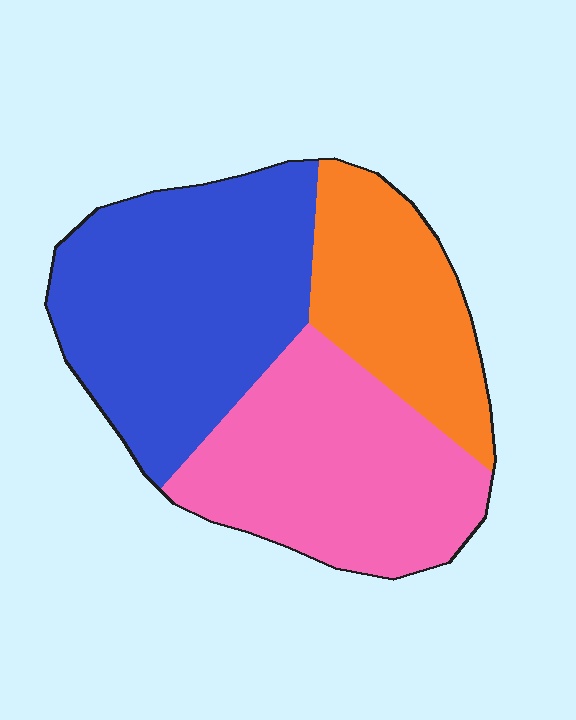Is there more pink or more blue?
Blue.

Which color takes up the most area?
Blue, at roughly 40%.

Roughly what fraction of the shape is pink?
Pink takes up about one third (1/3) of the shape.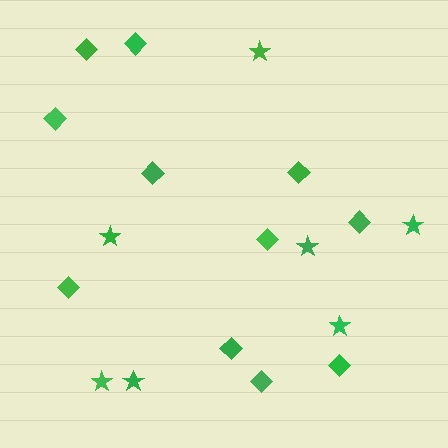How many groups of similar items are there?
There are 2 groups: one group of stars (7) and one group of diamonds (11).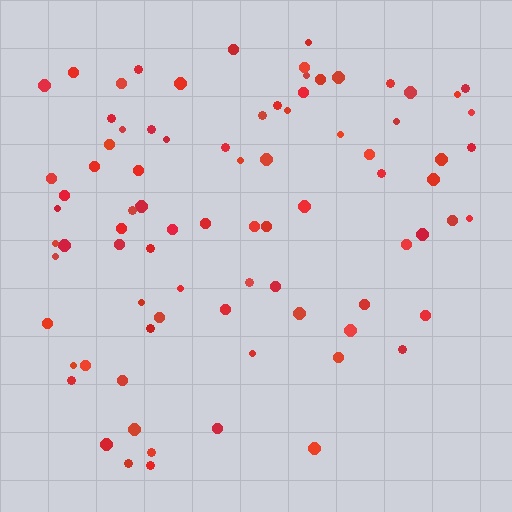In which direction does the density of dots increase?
From bottom to top, with the top side densest.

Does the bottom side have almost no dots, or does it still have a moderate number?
Still a moderate number, just noticeably fewer than the top.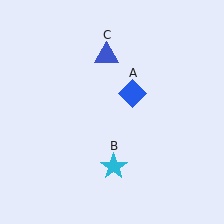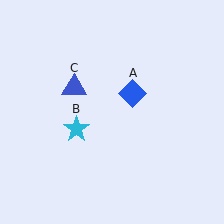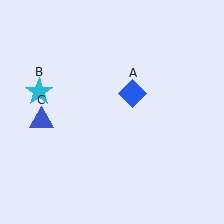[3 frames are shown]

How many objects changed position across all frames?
2 objects changed position: cyan star (object B), blue triangle (object C).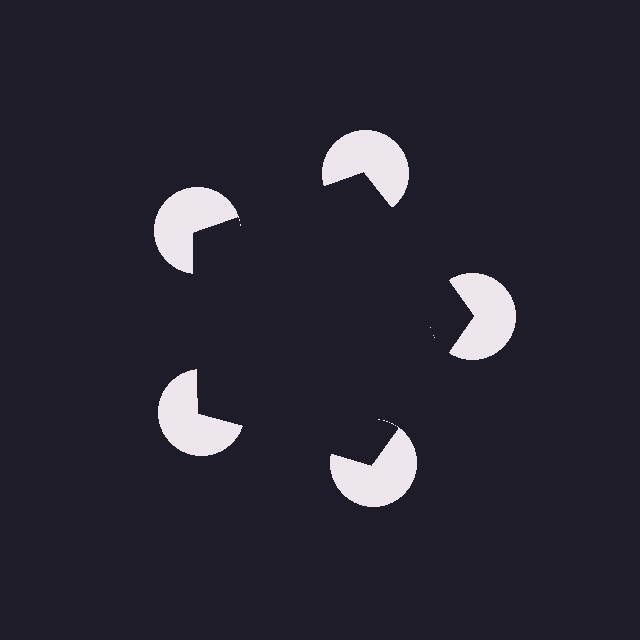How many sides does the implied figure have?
5 sides.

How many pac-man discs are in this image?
There are 5 — one at each vertex of the illusory pentagon.